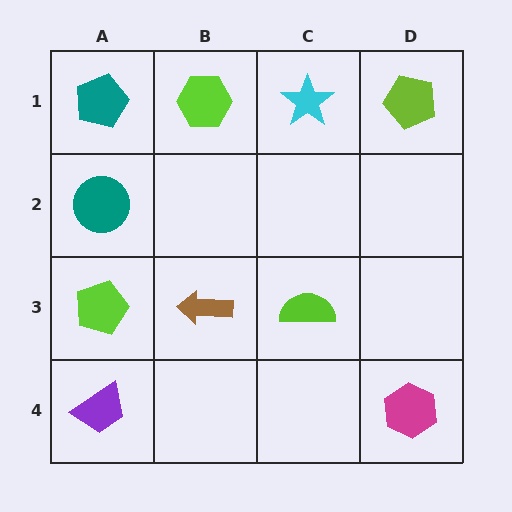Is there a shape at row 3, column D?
No, that cell is empty.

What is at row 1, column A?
A teal pentagon.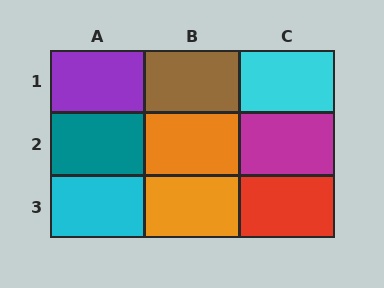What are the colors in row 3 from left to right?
Cyan, orange, red.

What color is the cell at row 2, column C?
Magenta.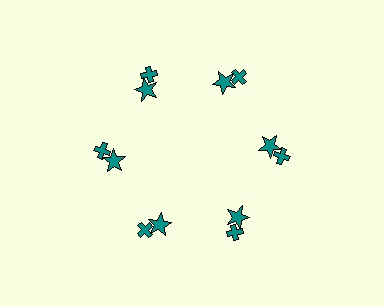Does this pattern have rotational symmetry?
Yes, this pattern has 6-fold rotational symmetry. It looks the same after rotating 60 degrees around the center.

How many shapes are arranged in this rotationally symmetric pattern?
There are 12 shapes, arranged in 6 groups of 2.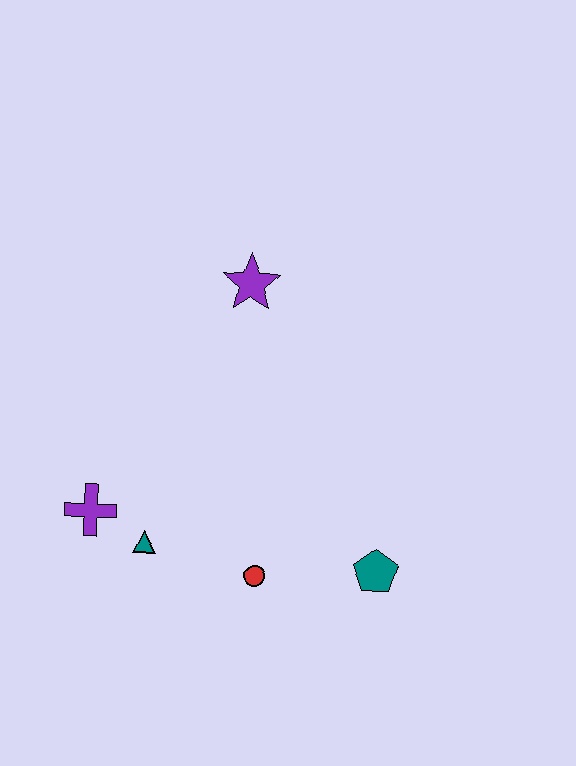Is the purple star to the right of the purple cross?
Yes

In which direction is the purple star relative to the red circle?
The purple star is above the red circle.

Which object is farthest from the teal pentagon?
The purple star is farthest from the teal pentagon.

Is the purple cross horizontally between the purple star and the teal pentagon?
No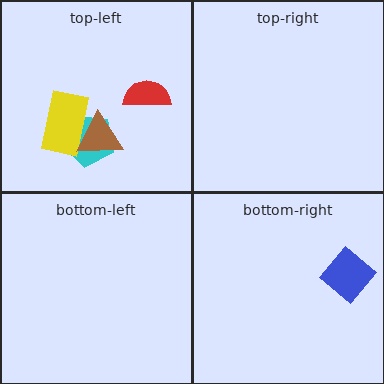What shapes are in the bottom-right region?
The blue diamond.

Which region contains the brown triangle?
The top-left region.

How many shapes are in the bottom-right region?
1.